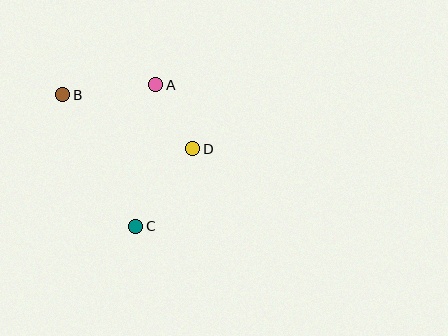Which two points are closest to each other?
Points A and D are closest to each other.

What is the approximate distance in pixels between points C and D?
The distance between C and D is approximately 97 pixels.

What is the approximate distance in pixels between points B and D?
The distance between B and D is approximately 141 pixels.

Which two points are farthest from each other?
Points B and C are farthest from each other.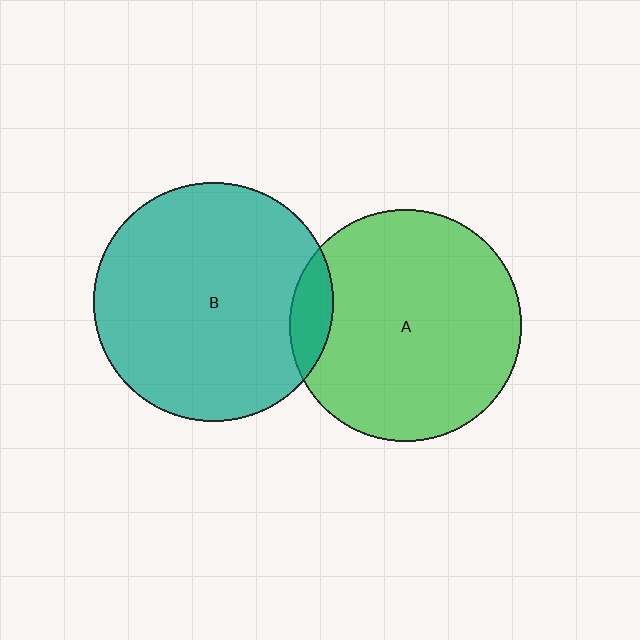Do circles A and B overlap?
Yes.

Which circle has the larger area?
Circle B (teal).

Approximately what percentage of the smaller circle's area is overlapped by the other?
Approximately 10%.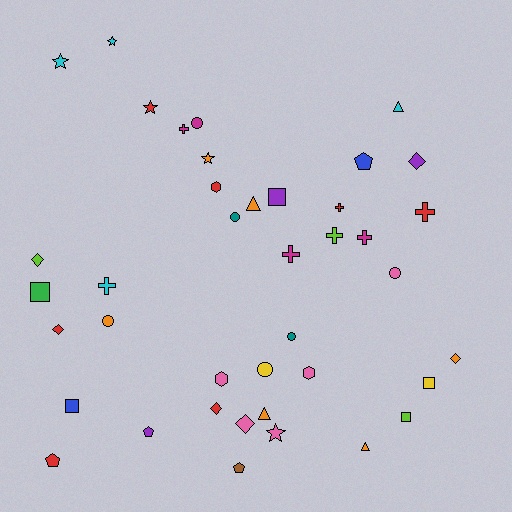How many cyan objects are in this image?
There are 4 cyan objects.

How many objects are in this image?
There are 40 objects.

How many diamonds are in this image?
There are 6 diamonds.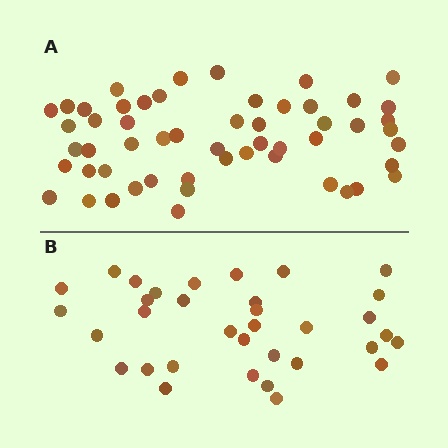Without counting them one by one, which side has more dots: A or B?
Region A (the top region) has more dots.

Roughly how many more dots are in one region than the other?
Region A has approximately 20 more dots than region B.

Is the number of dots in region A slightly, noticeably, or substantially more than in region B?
Region A has substantially more. The ratio is roughly 1.6 to 1.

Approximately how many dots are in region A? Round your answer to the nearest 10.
About 50 dots. (The exact count is 54, which rounds to 50.)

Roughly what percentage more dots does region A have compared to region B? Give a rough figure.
About 60% more.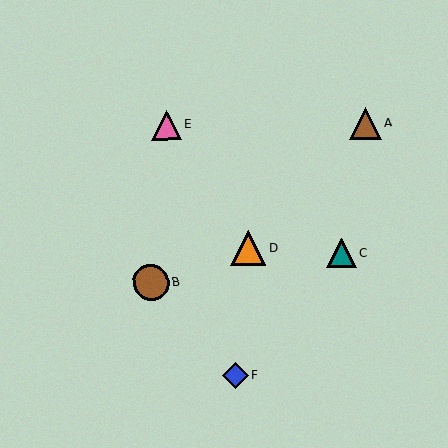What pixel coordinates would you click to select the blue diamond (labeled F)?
Click at (235, 375) to select the blue diamond F.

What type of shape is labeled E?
Shape E is a pink triangle.